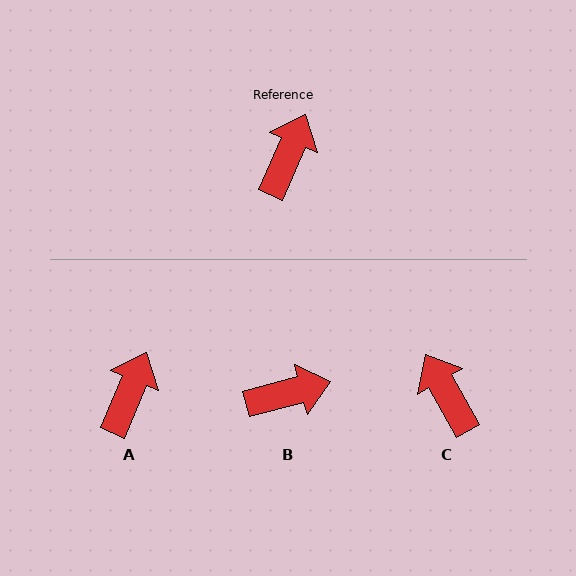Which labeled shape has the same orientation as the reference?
A.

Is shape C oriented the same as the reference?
No, it is off by about 53 degrees.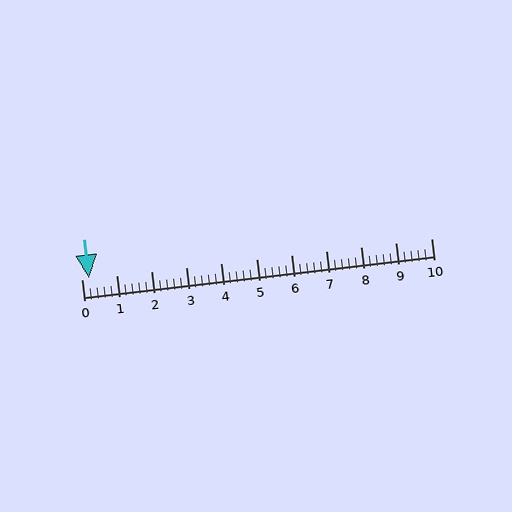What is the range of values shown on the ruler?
The ruler shows values from 0 to 10.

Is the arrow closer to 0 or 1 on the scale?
The arrow is closer to 0.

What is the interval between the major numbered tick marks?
The major tick marks are spaced 1 units apart.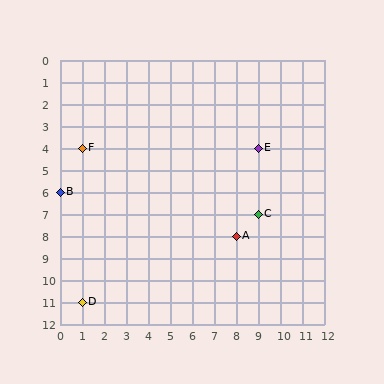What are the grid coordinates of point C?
Point C is at grid coordinates (9, 7).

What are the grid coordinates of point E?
Point E is at grid coordinates (9, 4).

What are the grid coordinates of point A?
Point A is at grid coordinates (8, 8).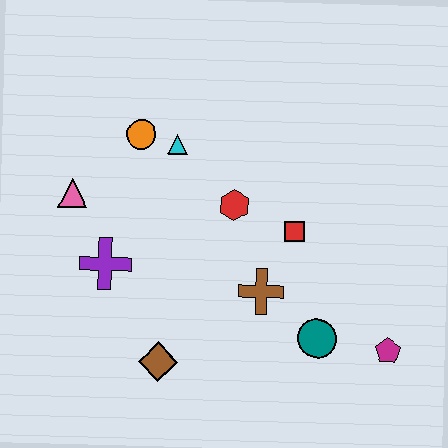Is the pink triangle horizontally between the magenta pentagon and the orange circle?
No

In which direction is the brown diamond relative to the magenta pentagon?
The brown diamond is to the left of the magenta pentagon.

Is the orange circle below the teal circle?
No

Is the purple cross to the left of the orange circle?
Yes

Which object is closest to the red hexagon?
The red square is closest to the red hexagon.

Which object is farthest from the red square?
The pink triangle is farthest from the red square.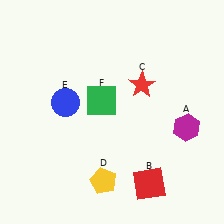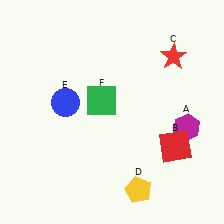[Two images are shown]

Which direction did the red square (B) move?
The red square (B) moved up.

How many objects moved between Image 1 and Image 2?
3 objects moved between the two images.